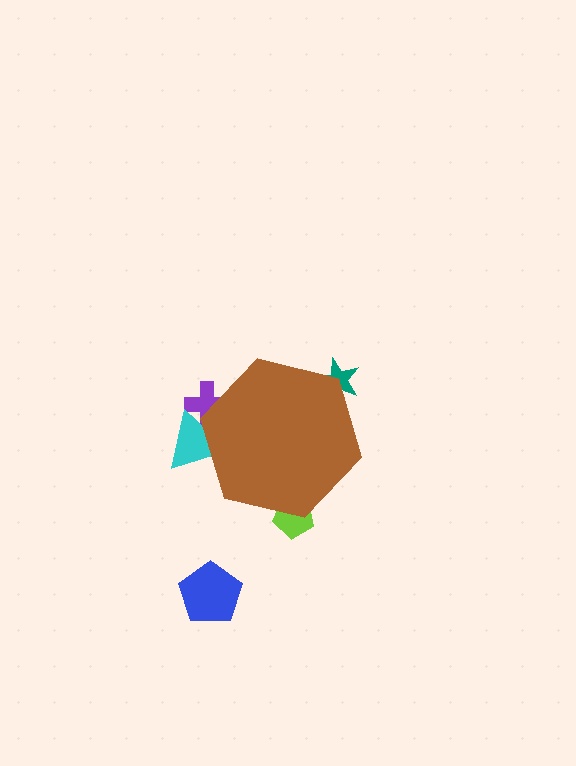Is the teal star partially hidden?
Yes, the teal star is partially hidden behind the brown hexagon.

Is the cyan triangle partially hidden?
Yes, the cyan triangle is partially hidden behind the brown hexagon.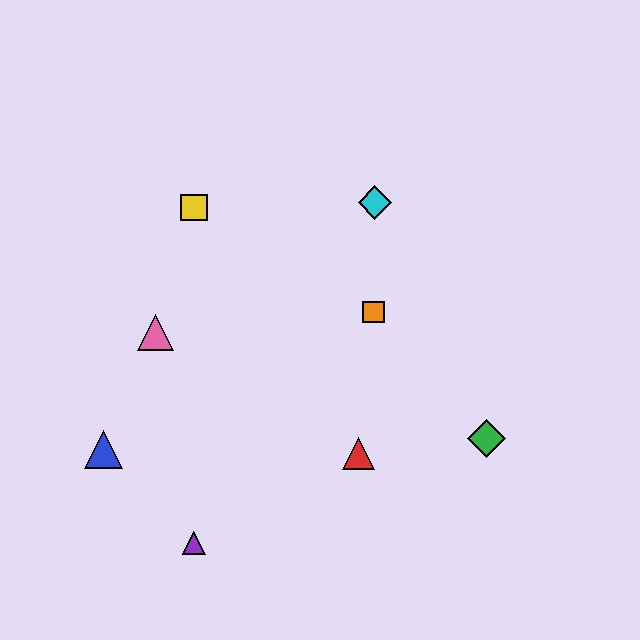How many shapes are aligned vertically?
2 shapes (the yellow square, the purple triangle) are aligned vertically.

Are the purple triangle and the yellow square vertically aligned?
Yes, both are at x≈194.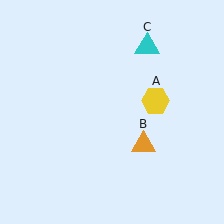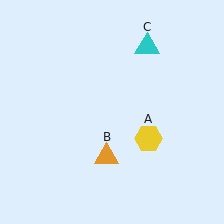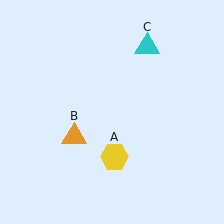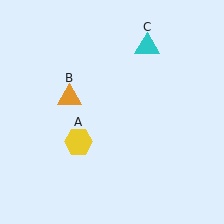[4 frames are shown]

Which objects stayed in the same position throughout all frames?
Cyan triangle (object C) remained stationary.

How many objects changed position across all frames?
2 objects changed position: yellow hexagon (object A), orange triangle (object B).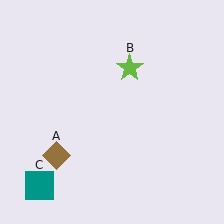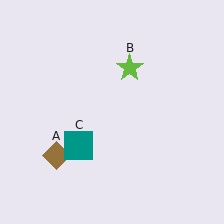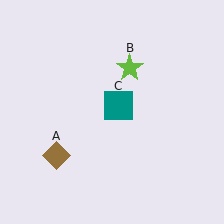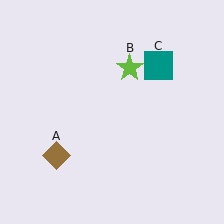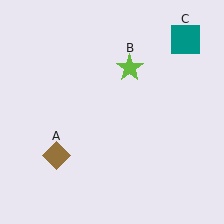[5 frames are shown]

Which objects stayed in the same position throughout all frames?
Brown diamond (object A) and lime star (object B) remained stationary.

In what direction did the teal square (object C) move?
The teal square (object C) moved up and to the right.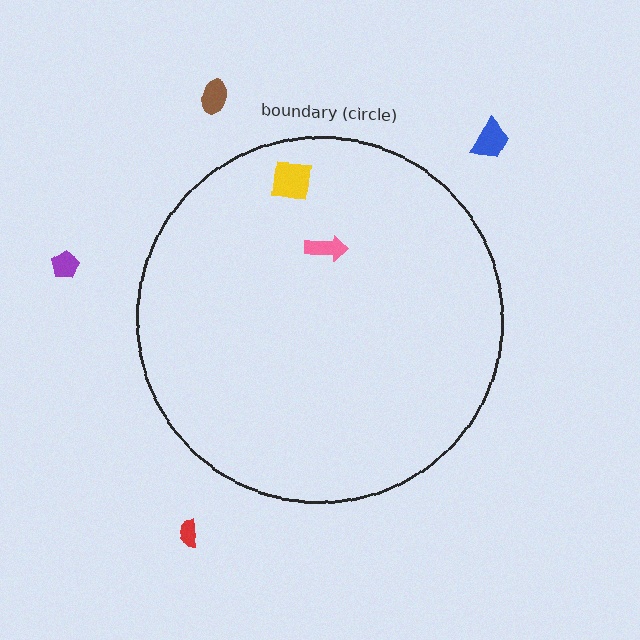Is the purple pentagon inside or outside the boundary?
Outside.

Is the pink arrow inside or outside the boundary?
Inside.